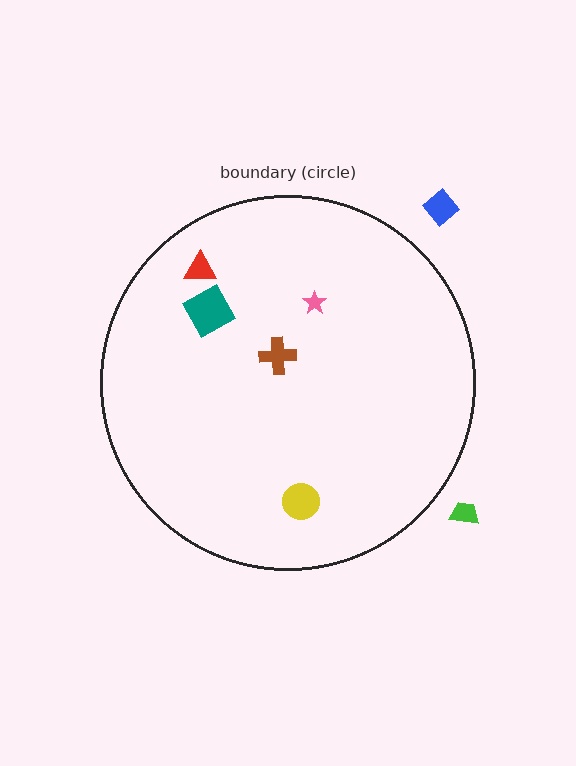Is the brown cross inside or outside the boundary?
Inside.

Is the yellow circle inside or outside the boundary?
Inside.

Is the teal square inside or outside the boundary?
Inside.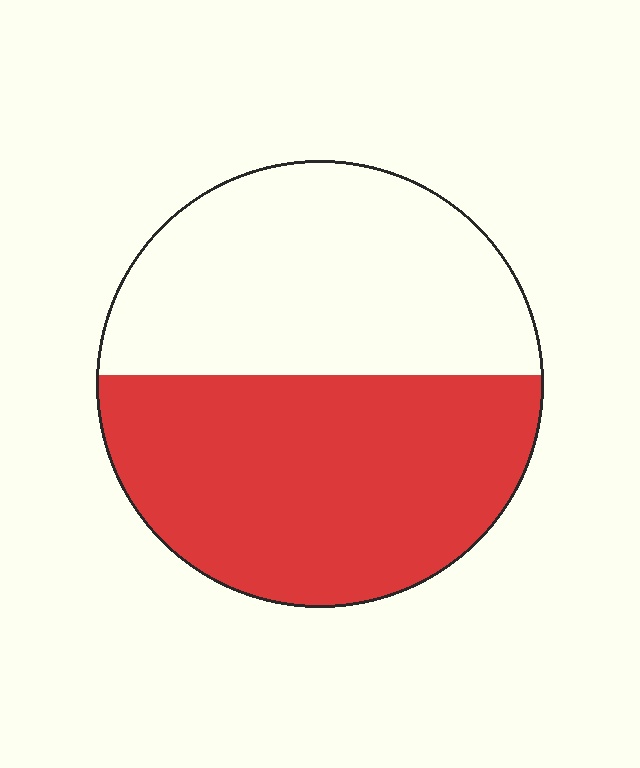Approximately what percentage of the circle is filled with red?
Approximately 55%.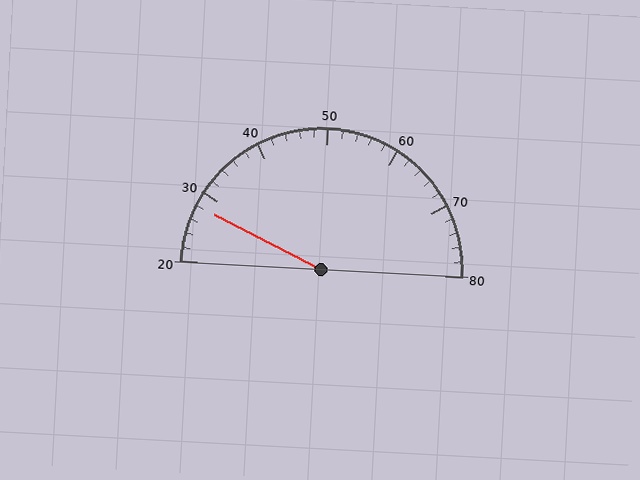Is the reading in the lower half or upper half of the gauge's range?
The reading is in the lower half of the range (20 to 80).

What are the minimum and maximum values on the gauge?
The gauge ranges from 20 to 80.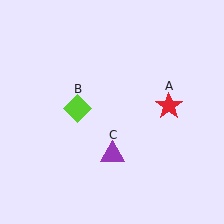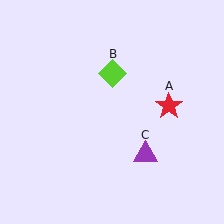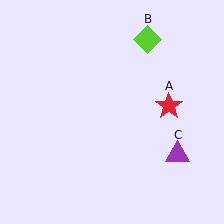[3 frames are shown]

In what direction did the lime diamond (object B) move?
The lime diamond (object B) moved up and to the right.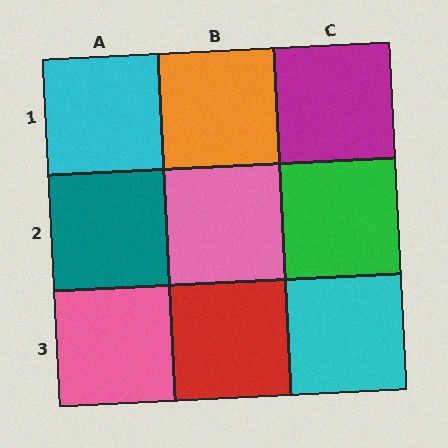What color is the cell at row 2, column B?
Pink.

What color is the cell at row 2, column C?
Green.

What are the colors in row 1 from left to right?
Cyan, orange, magenta.